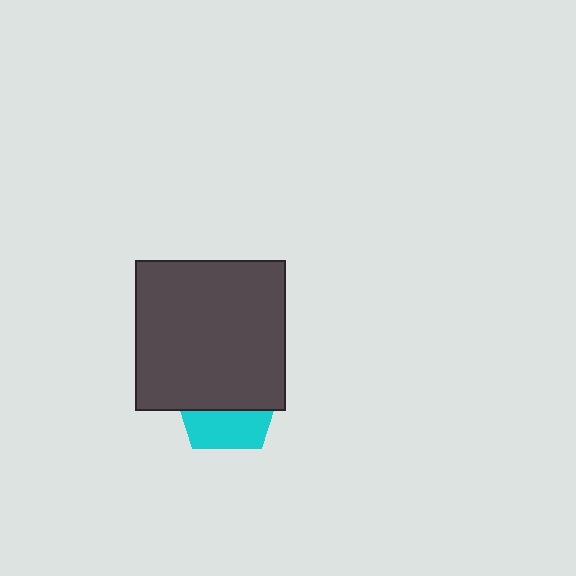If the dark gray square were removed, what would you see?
You would see the complete cyan pentagon.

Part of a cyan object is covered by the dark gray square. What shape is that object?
It is a pentagon.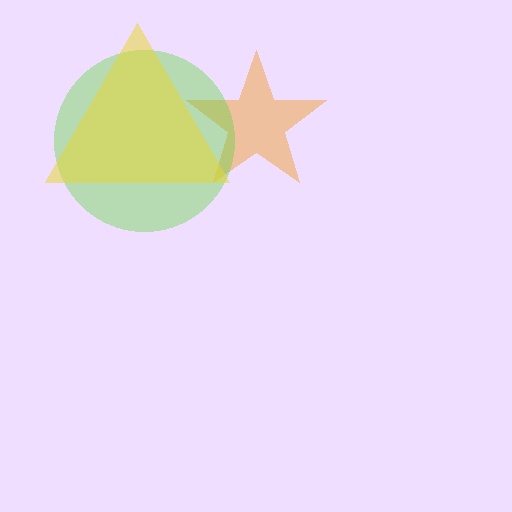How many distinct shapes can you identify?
There are 3 distinct shapes: an orange star, a lime circle, a yellow triangle.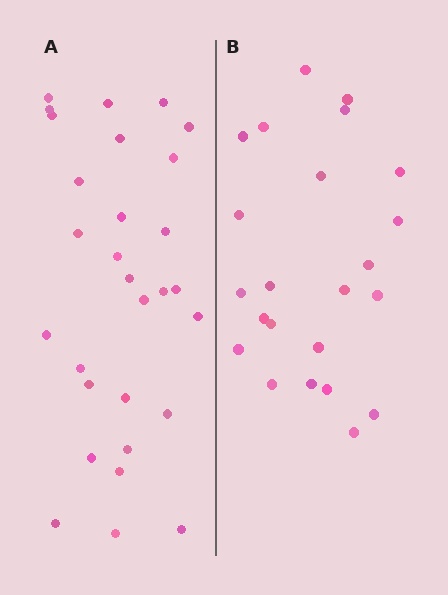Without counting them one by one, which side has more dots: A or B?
Region A (the left region) has more dots.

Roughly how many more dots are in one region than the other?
Region A has about 6 more dots than region B.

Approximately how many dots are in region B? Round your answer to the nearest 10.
About 20 dots. (The exact count is 23, which rounds to 20.)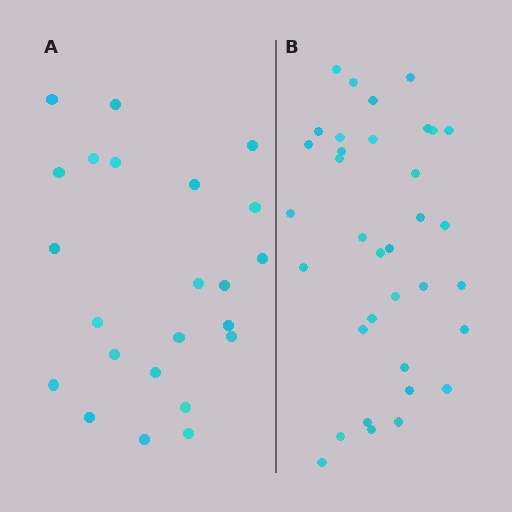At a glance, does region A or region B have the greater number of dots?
Region B (the right region) has more dots.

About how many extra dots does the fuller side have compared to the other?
Region B has roughly 12 or so more dots than region A.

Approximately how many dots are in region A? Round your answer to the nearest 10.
About 20 dots. (The exact count is 23, which rounds to 20.)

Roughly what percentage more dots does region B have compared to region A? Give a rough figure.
About 50% more.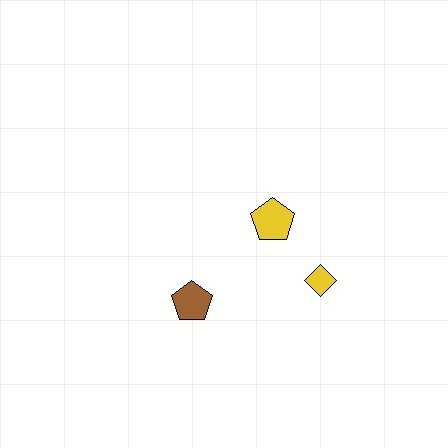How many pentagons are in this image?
There are 2 pentagons.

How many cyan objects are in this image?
There are no cyan objects.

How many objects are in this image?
There are 3 objects.